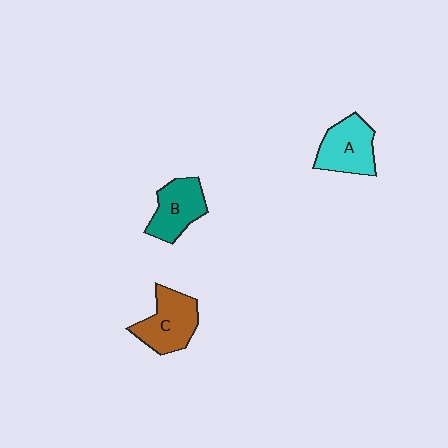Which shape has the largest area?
Shape C (brown).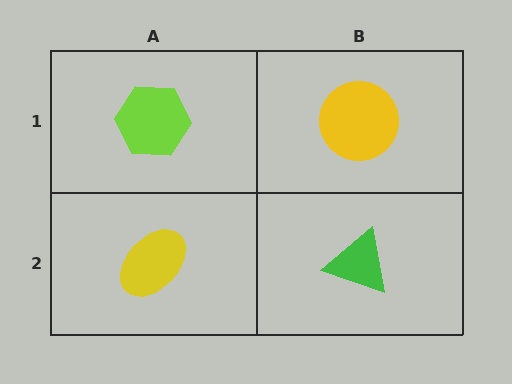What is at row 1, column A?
A lime hexagon.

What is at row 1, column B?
A yellow circle.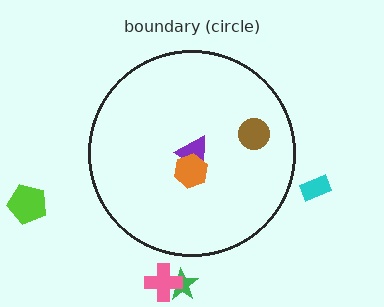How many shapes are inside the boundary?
3 inside, 4 outside.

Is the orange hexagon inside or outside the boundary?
Inside.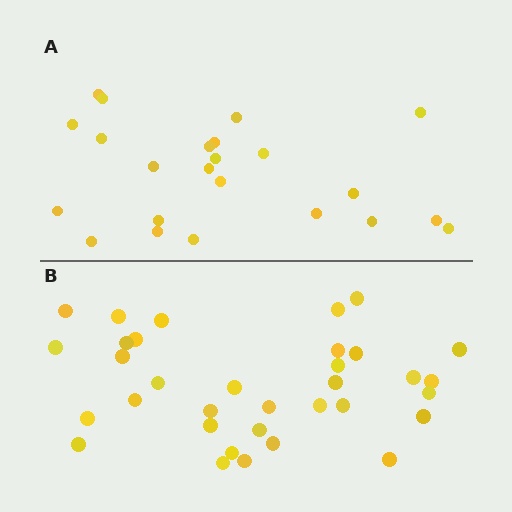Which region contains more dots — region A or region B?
Region B (the bottom region) has more dots.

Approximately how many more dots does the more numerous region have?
Region B has roughly 12 or so more dots than region A.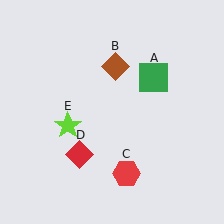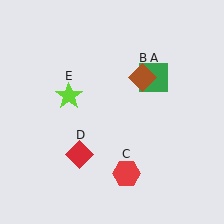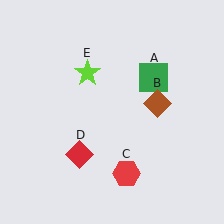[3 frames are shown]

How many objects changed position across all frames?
2 objects changed position: brown diamond (object B), lime star (object E).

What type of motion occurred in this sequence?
The brown diamond (object B), lime star (object E) rotated clockwise around the center of the scene.